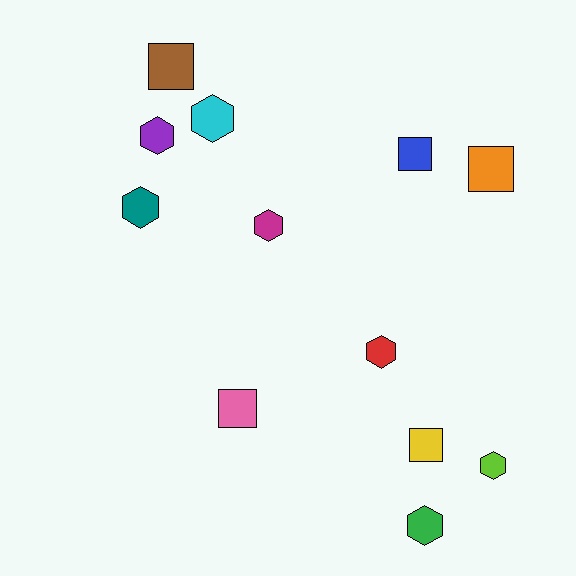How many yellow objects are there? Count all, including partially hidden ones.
There is 1 yellow object.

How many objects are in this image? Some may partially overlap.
There are 12 objects.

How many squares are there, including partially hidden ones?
There are 5 squares.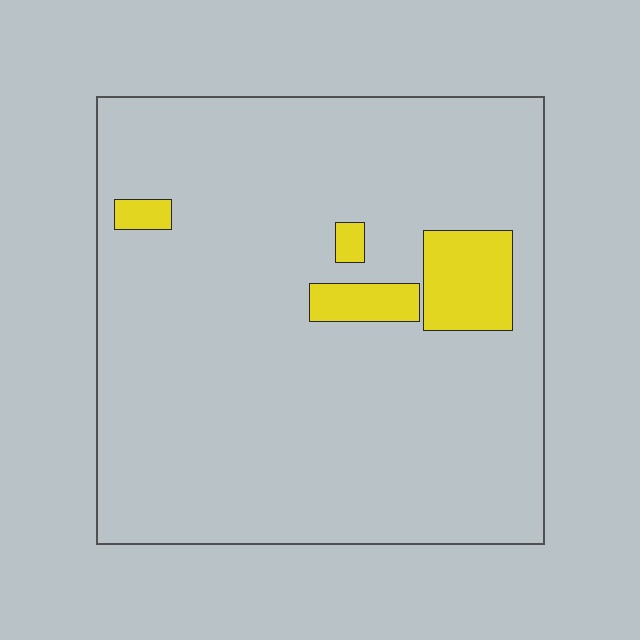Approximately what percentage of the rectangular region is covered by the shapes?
Approximately 10%.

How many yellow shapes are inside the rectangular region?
4.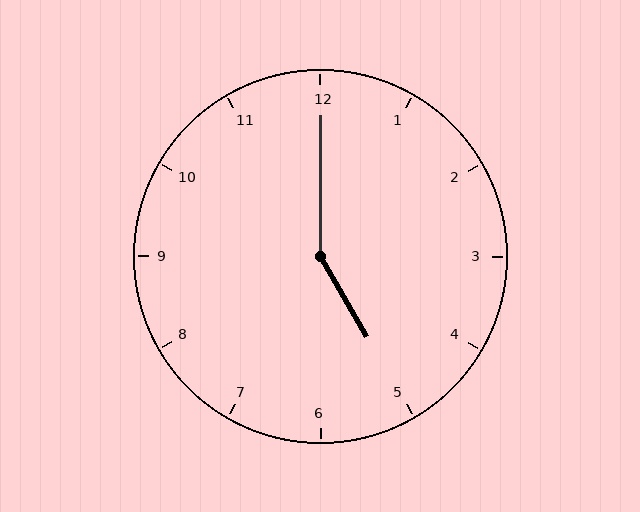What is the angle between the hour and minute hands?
Approximately 150 degrees.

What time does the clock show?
5:00.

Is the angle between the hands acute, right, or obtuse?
It is obtuse.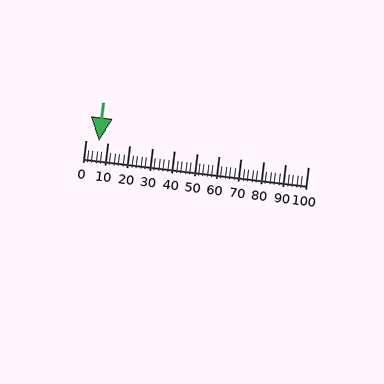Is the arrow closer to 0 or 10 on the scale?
The arrow is closer to 10.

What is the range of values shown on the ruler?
The ruler shows values from 0 to 100.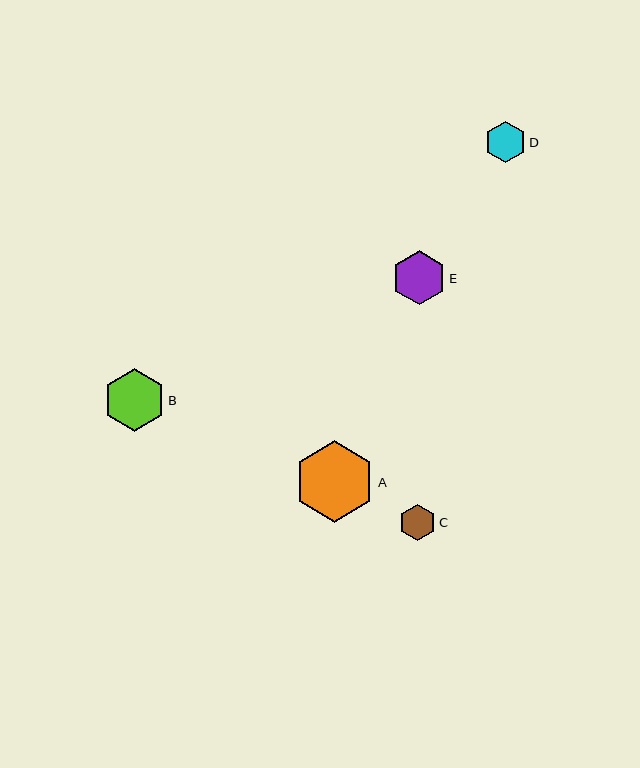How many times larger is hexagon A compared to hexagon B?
Hexagon A is approximately 1.3 times the size of hexagon B.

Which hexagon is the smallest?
Hexagon C is the smallest with a size of approximately 37 pixels.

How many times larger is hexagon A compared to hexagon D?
Hexagon A is approximately 1.9 times the size of hexagon D.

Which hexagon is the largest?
Hexagon A is the largest with a size of approximately 81 pixels.